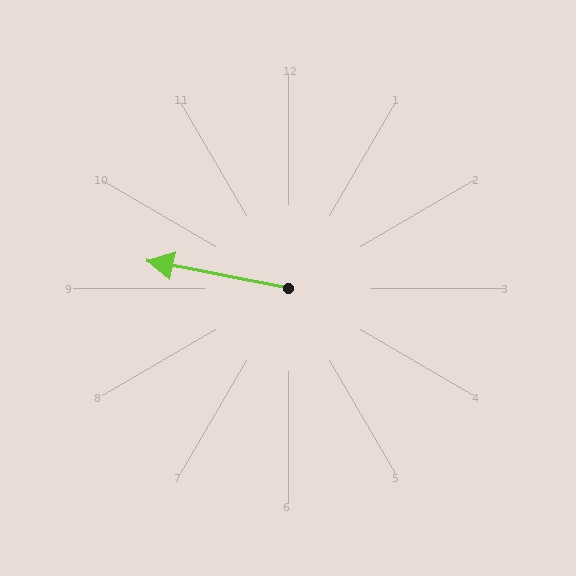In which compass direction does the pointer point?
West.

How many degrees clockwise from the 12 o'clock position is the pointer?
Approximately 281 degrees.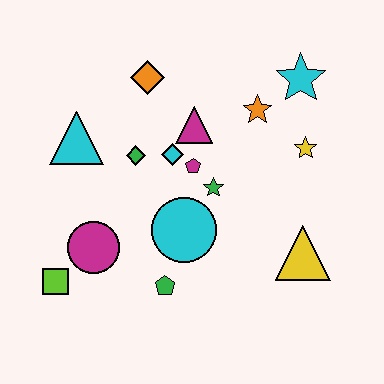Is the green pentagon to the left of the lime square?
No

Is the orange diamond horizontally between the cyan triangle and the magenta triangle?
Yes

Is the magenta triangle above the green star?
Yes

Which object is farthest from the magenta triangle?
The lime square is farthest from the magenta triangle.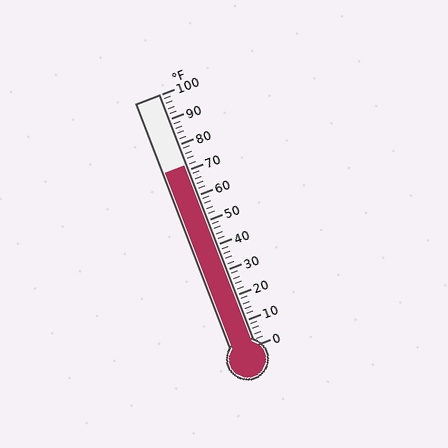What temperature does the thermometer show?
The thermometer shows approximately 72°F.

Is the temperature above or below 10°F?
The temperature is above 10°F.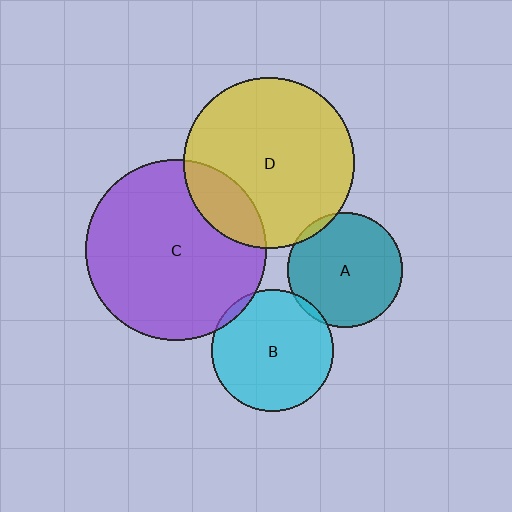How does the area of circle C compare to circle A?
Approximately 2.5 times.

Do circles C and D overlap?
Yes.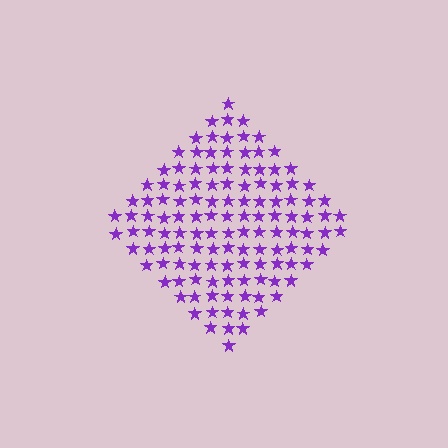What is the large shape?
The large shape is a diamond.